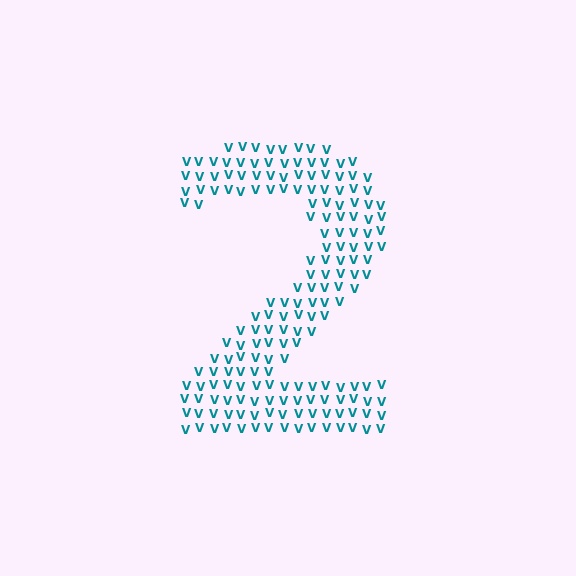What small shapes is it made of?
It is made of small letter V's.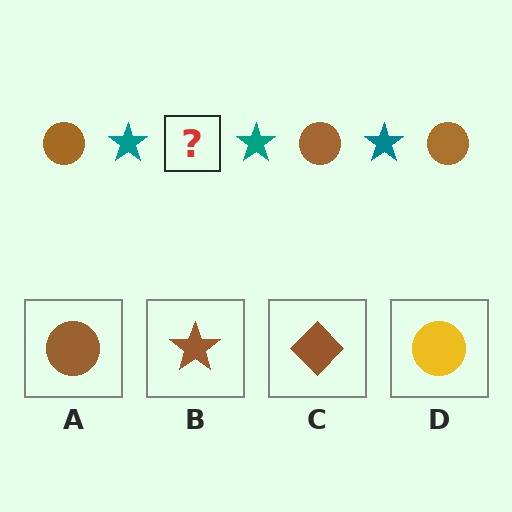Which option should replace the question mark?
Option A.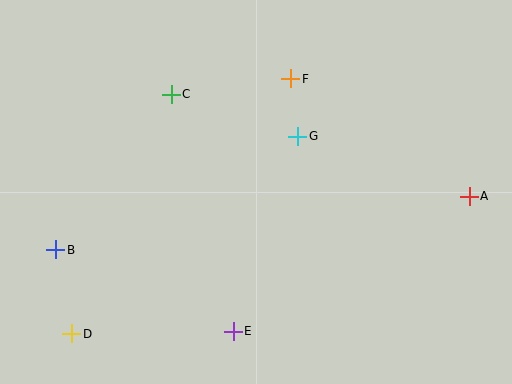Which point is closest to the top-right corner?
Point A is closest to the top-right corner.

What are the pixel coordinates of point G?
Point G is at (298, 136).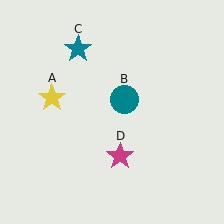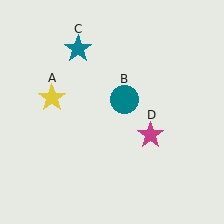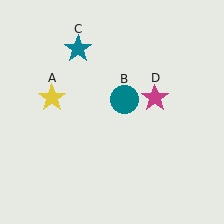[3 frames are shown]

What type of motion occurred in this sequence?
The magenta star (object D) rotated counterclockwise around the center of the scene.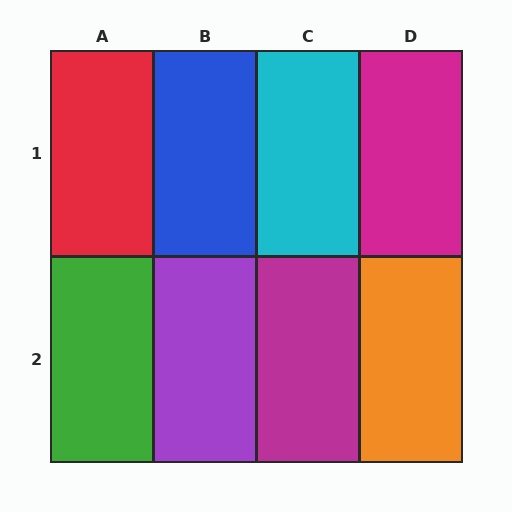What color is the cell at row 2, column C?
Magenta.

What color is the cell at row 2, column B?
Purple.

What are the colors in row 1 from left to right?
Red, blue, cyan, magenta.